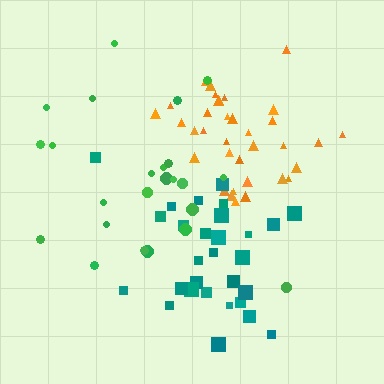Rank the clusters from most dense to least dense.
orange, teal, green.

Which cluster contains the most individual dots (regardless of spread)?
Orange (35).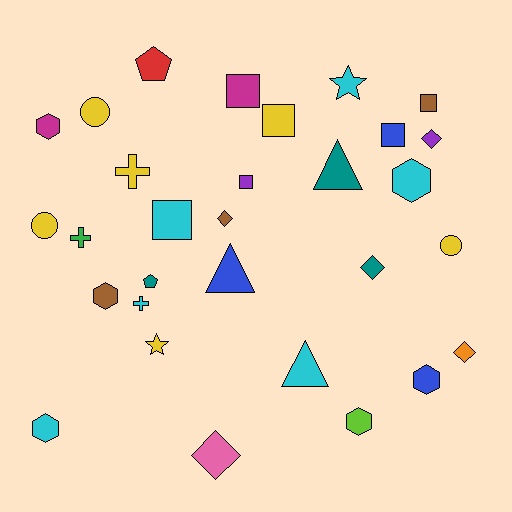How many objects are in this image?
There are 30 objects.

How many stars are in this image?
There are 2 stars.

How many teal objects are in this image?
There are 3 teal objects.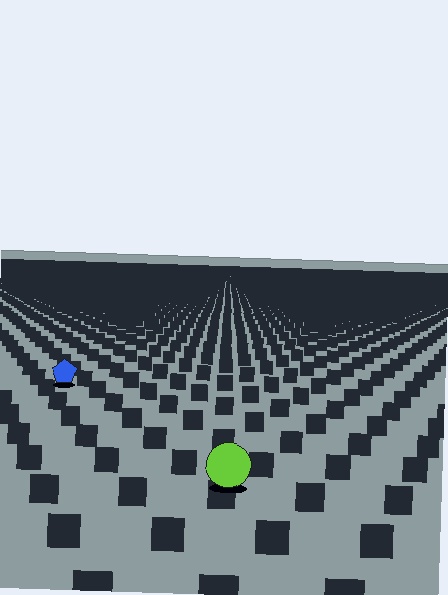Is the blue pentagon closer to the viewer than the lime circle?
No. The lime circle is closer — you can tell from the texture gradient: the ground texture is coarser near it.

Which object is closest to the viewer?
The lime circle is closest. The texture marks near it are larger and more spread out.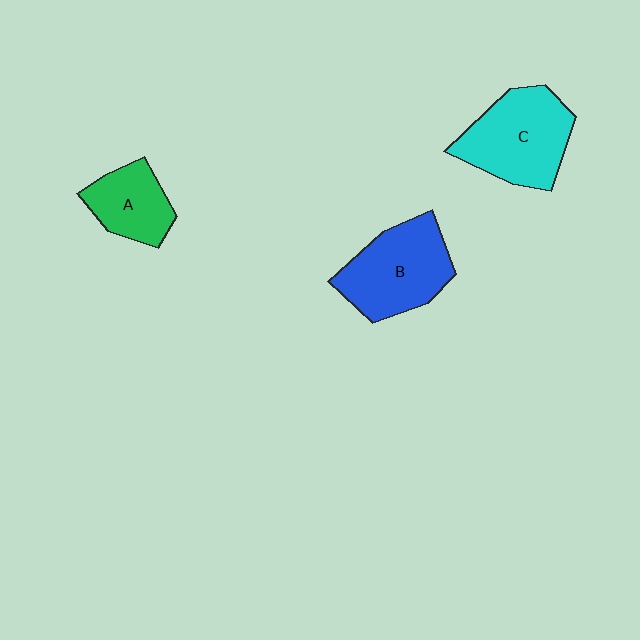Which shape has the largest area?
Shape C (cyan).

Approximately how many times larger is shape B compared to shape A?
Approximately 1.6 times.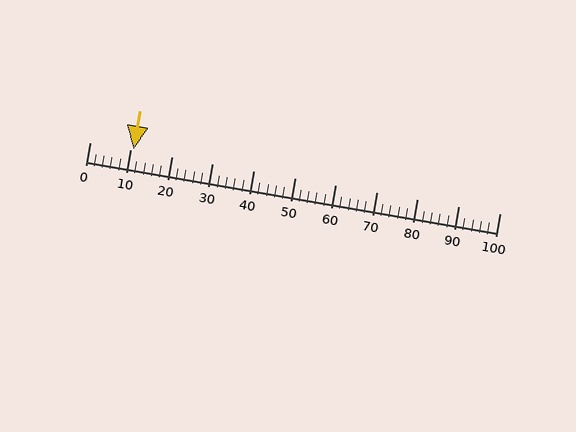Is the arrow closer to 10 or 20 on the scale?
The arrow is closer to 10.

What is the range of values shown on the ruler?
The ruler shows values from 0 to 100.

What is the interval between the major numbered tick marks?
The major tick marks are spaced 10 units apart.